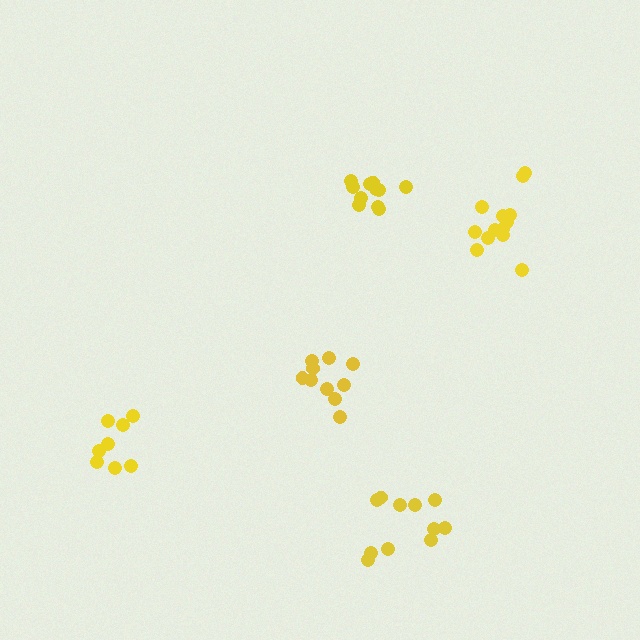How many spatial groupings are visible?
There are 5 spatial groupings.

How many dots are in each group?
Group 1: 8 dots, Group 2: 11 dots, Group 3: 11 dots, Group 4: 10 dots, Group 5: 13 dots (53 total).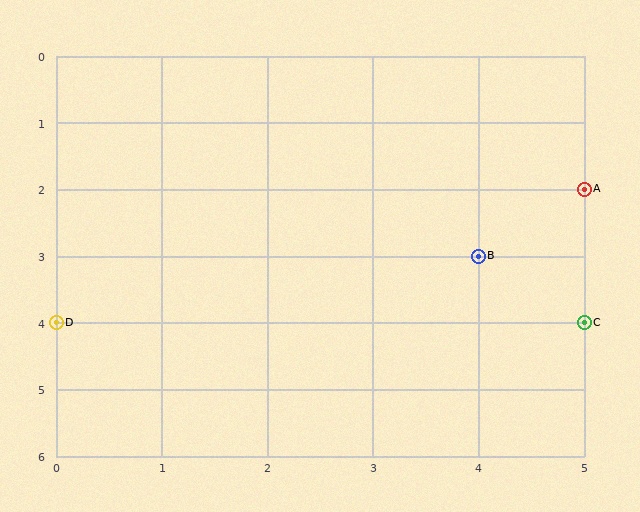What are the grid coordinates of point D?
Point D is at grid coordinates (0, 4).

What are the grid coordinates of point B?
Point B is at grid coordinates (4, 3).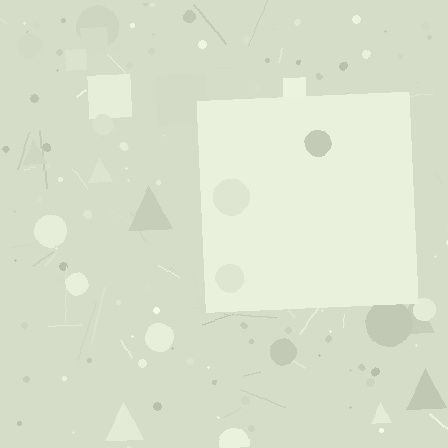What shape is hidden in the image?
A square is hidden in the image.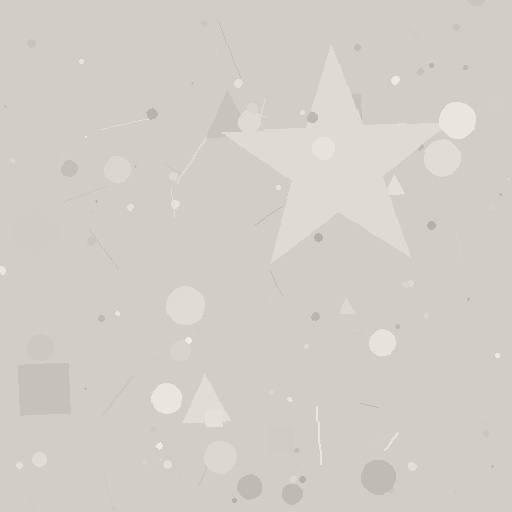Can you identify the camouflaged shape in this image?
The camouflaged shape is a star.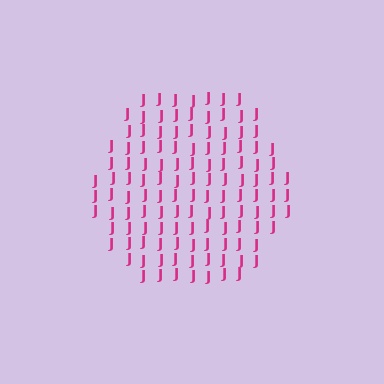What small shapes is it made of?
It is made of small letter J's.